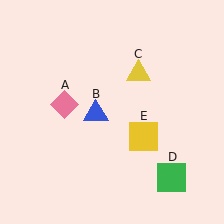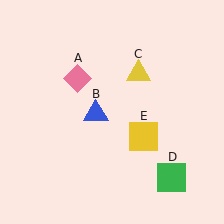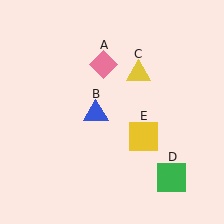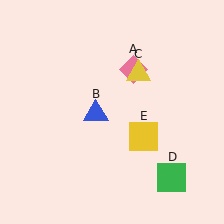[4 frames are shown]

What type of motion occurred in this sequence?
The pink diamond (object A) rotated clockwise around the center of the scene.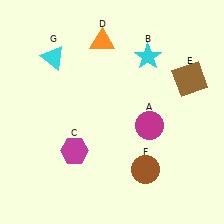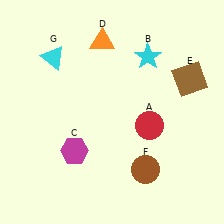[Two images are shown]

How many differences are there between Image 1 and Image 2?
There is 1 difference between the two images.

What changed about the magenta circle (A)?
In Image 1, A is magenta. In Image 2, it changed to red.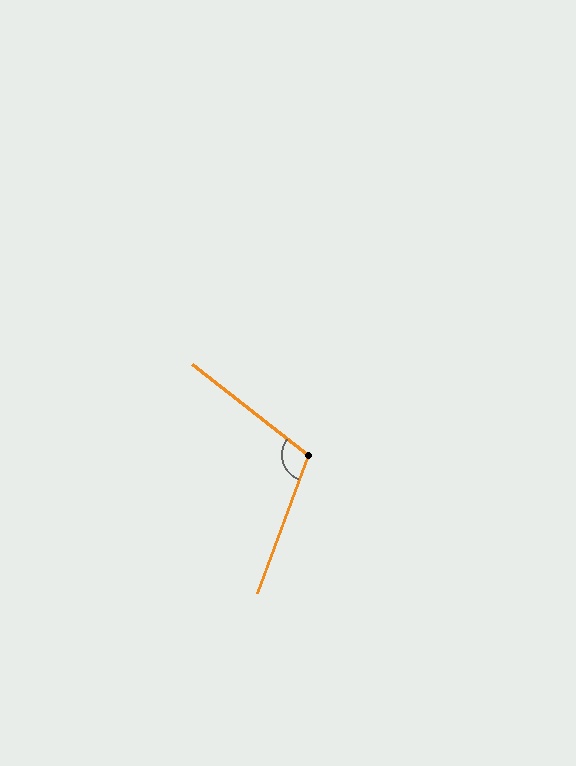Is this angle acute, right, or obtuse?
It is obtuse.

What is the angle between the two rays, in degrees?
Approximately 108 degrees.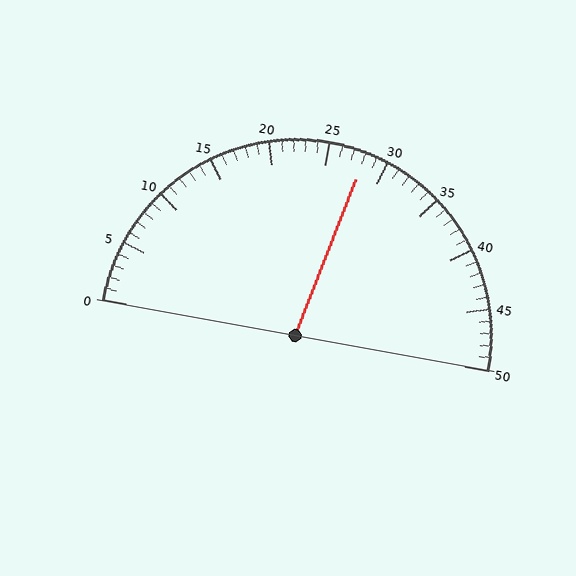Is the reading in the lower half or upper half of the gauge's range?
The reading is in the upper half of the range (0 to 50).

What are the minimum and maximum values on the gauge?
The gauge ranges from 0 to 50.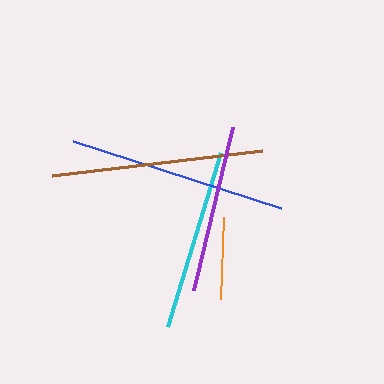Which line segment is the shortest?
The orange line is the shortest at approximately 81 pixels.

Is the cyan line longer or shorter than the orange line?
The cyan line is longer than the orange line.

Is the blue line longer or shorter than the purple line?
The blue line is longer than the purple line.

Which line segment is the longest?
The blue line is the longest at approximately 218 pixels.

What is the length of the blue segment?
The blue segment is approximately 218 pixels long.